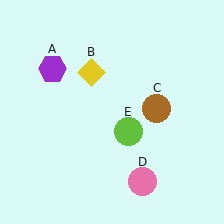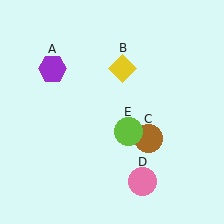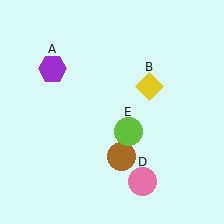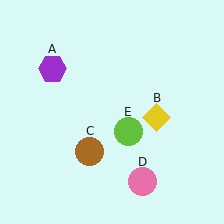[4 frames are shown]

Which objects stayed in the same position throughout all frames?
Purple hexagon (object A) and pink circle (object D) and lime circle (object E) remained stationary.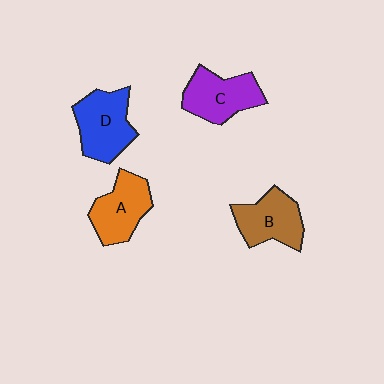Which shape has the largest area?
Shape D (blue).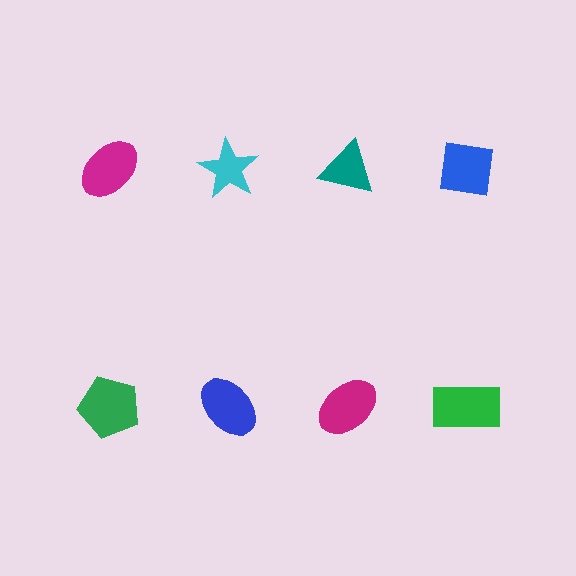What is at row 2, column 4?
A green rectangle.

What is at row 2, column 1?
A green pentagon.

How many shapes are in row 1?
4 shapes.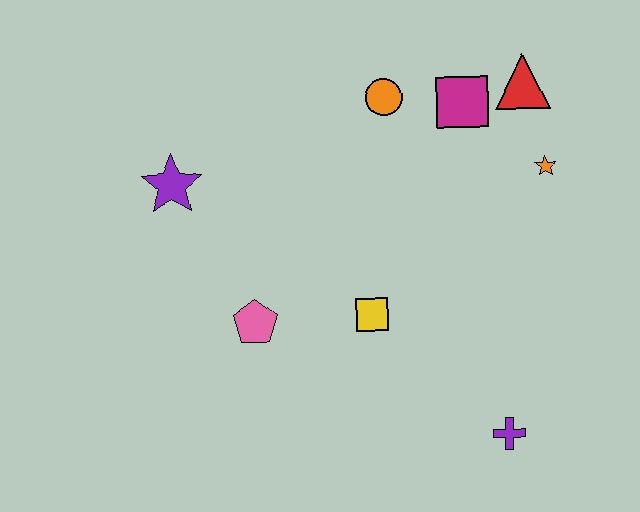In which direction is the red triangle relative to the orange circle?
The red triangle is to the right of the orange circle.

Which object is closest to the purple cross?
The yellow square is closest to the purple cross.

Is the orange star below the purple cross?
No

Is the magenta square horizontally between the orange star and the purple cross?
No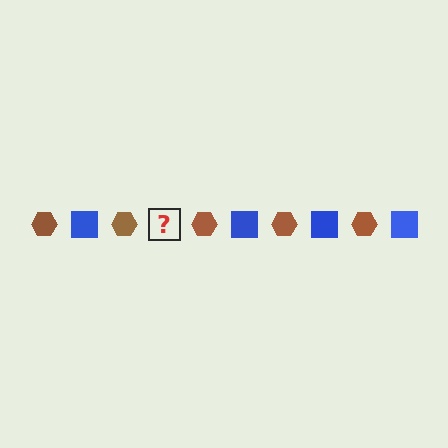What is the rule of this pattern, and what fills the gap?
The rule is that the pattern alternates between brown hexagon and blue square. The gap should be filled with a blue square.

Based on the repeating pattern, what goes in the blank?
The blank should be a blue square.